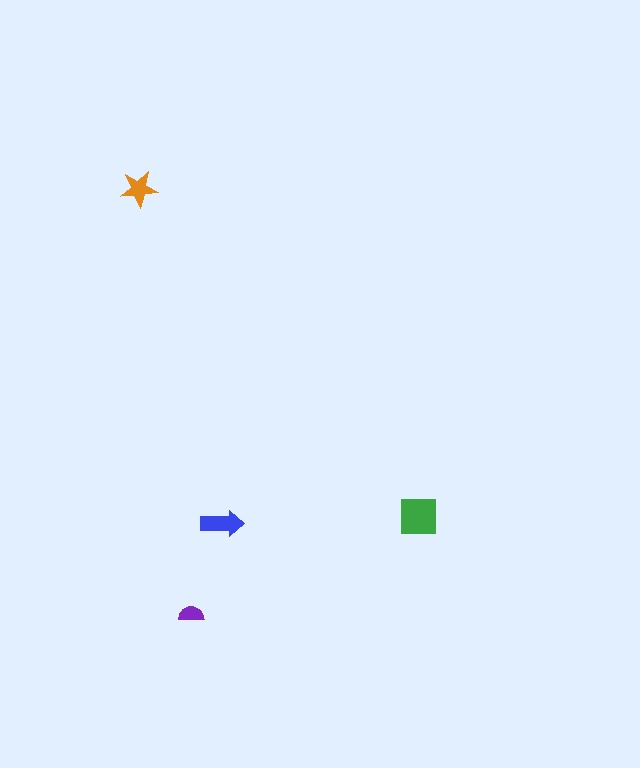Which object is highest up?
The orange star is topmost.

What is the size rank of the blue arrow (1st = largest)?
2nd.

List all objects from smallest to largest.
The purple semicircle, the orange star, the blue arrow, the green square.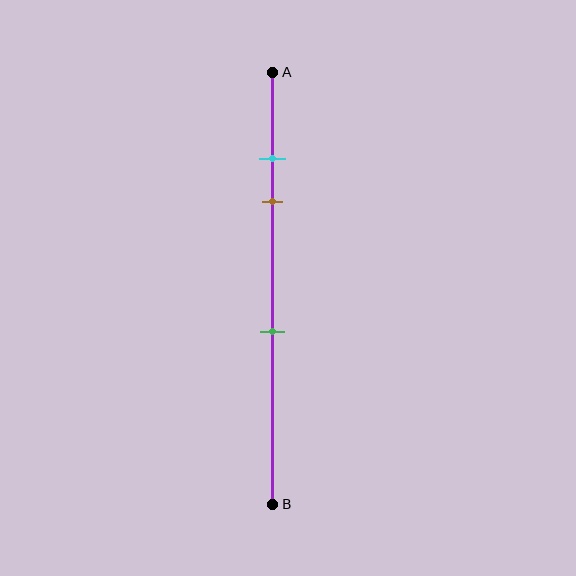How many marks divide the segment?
There are 3 marks dividing the segment.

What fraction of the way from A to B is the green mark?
The green mark is approximately 60% (0.6) of the way from A to B.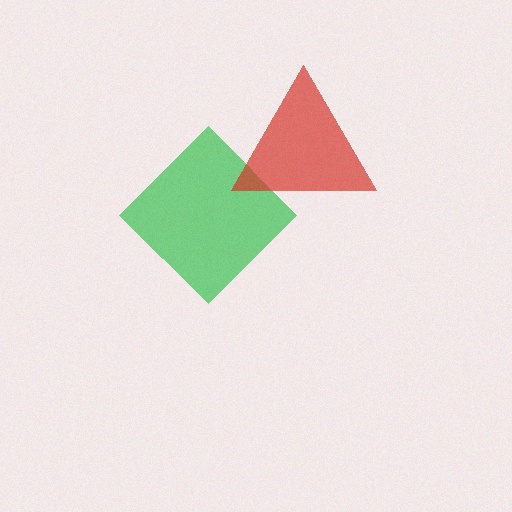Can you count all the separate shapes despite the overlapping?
Yes, there are 2 separate shapes.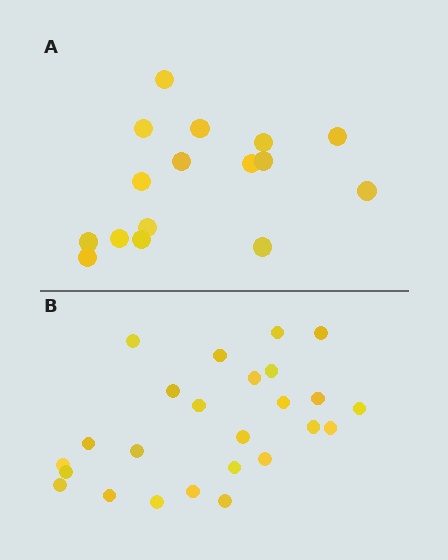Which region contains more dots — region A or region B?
Region B (the bottom region) has more dots.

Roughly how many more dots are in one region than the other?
Region B has roughly 8 or so more dots than region A.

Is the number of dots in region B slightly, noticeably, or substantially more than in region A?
Region B has substantially more. The ratio is roughly 1.6 to 1.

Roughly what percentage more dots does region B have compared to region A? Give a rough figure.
About 55% more.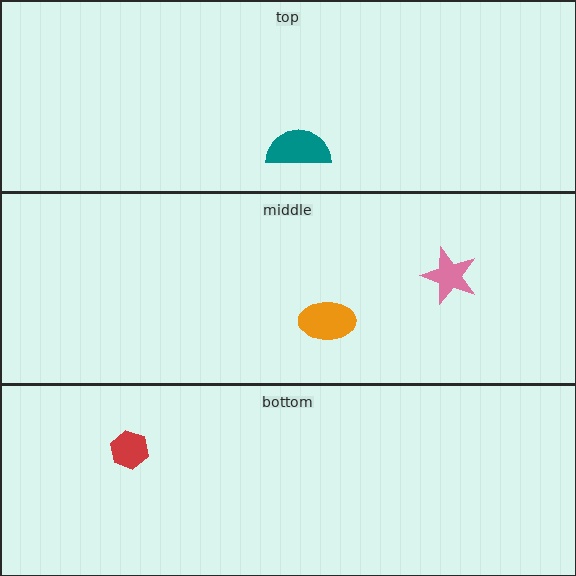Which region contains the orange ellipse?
The middle region.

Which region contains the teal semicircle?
The top region.